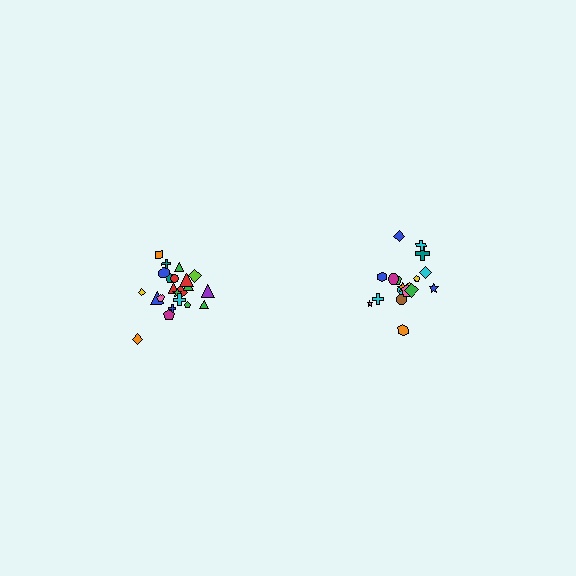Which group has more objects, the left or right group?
The left group.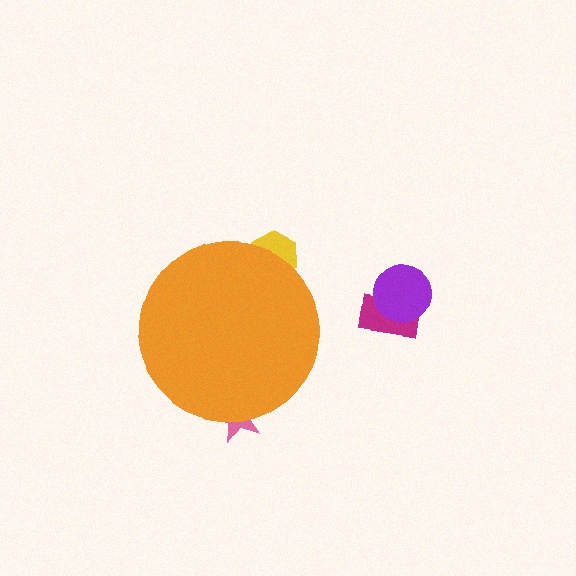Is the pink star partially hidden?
Yes, the pink star is partially hidden behind the orange circle.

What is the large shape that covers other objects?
An orange circle.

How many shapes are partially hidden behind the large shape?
2 shapes are partially hidden.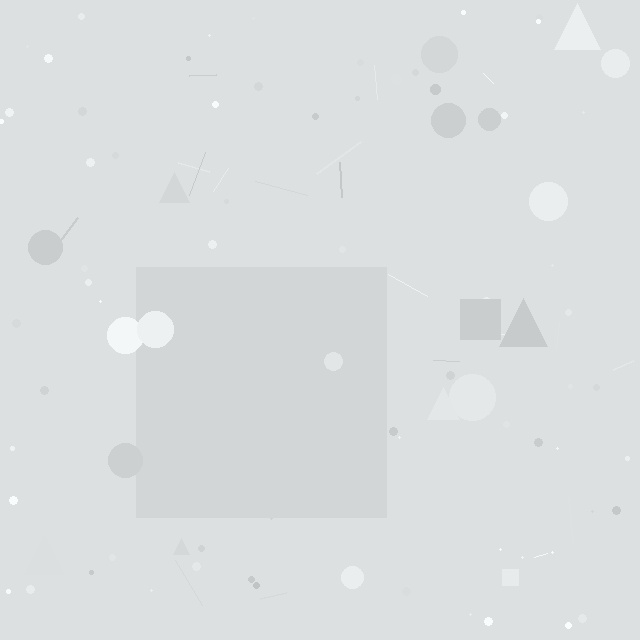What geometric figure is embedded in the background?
A square is embedded in the background.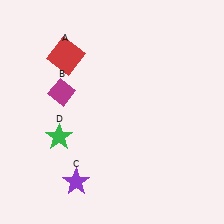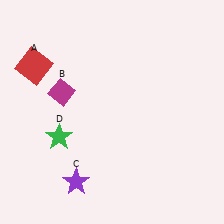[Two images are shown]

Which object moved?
The red square (A) moved left.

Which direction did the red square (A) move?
The red square (A) moved left.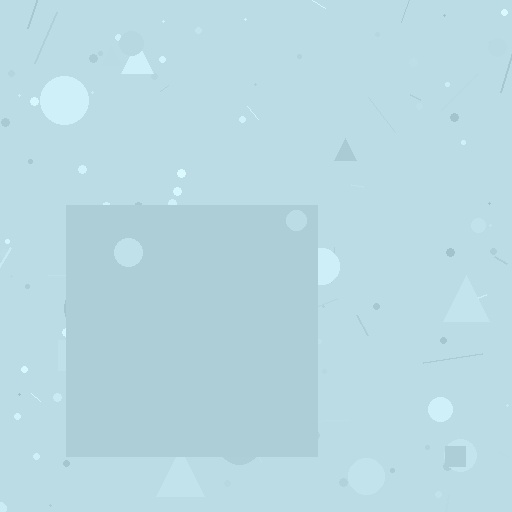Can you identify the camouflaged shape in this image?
The camouflaged shape is a square.